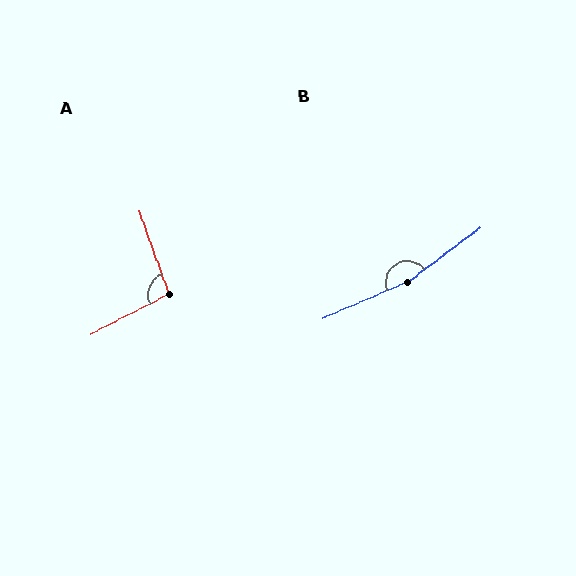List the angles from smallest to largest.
A (98°), B (167°).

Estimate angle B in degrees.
Approximately 167 degrees.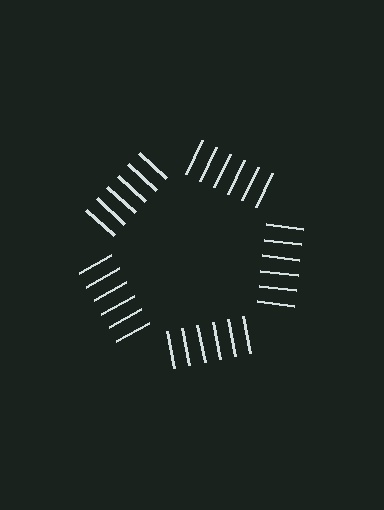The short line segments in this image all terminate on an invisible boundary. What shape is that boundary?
An illusory pentagon — the line segments terminate on its edges but no continuous stroke is drawn.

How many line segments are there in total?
30 — 6 along each of the 5 edges.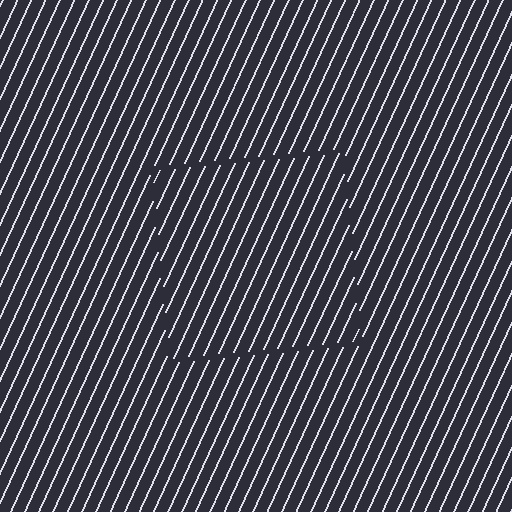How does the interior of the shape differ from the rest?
The interior of the shape contains the same grating, shifted by half a period — the contour is defined by the phase discontinuity where line-ends from the inner and outer gratings abut.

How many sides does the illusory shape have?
4 sides — the line-ends trace a square.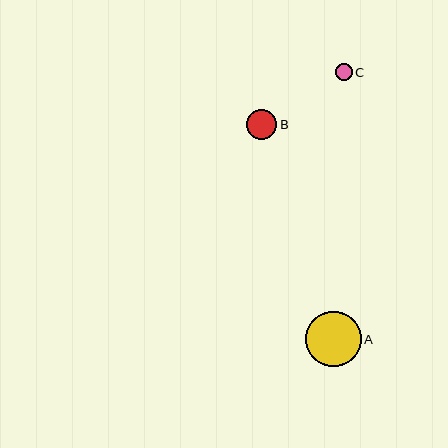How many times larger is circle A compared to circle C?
Circle A is approximately 3.3 times the size of circle C.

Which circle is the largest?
Circle A is the largest with a size of approximately 55 pixels.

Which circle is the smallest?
Circle C is the smallest with a size of approximately 17 pixels.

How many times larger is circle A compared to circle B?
Circle A is approximately 1.8 times the size of circle B.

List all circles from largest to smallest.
From largest to smallest: A, B, C.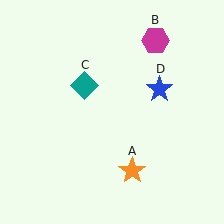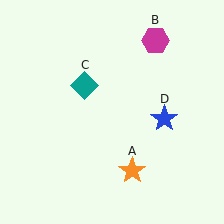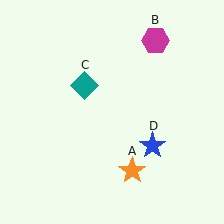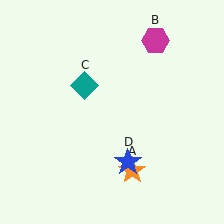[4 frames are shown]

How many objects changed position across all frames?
1 object changed position: blue star (object D).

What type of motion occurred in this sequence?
The blue star (object D) rotated clockwise around the center of the scene.